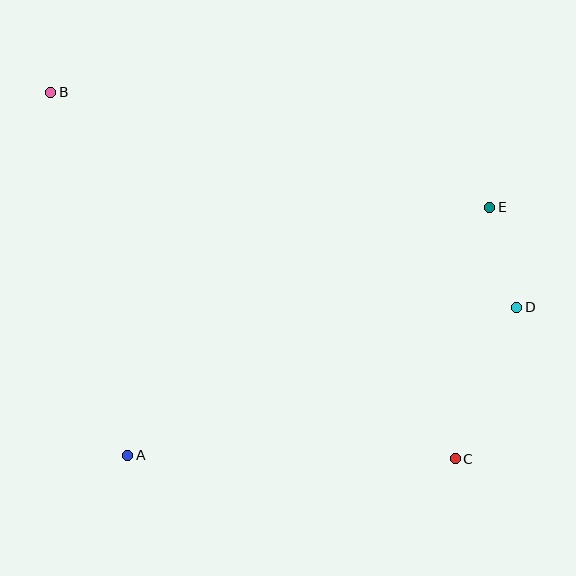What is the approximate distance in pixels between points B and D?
The distance between B and D is approximately 513 pixels.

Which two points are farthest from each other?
Points B and C are farthest from each other.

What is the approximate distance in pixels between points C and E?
The distance between C and E is approximately 253 pixels.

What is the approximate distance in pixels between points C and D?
The distance between C and D is approximately 163 pixels.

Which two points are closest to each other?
Points D and E are closest to each other.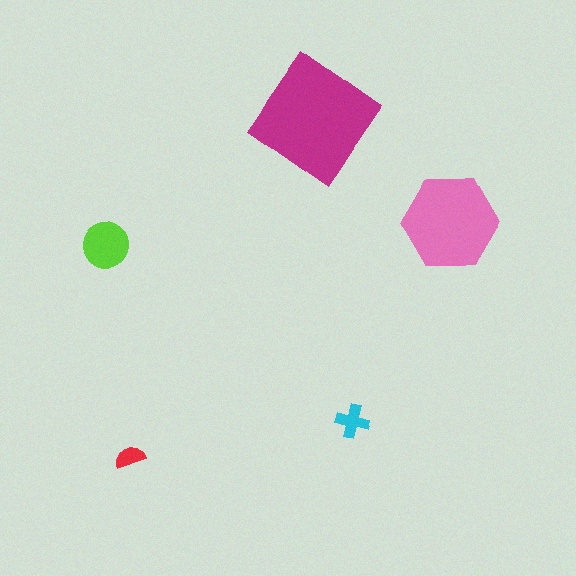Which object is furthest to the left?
The lime circle is leftmost.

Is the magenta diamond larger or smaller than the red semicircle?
Larger.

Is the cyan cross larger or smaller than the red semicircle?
Larger.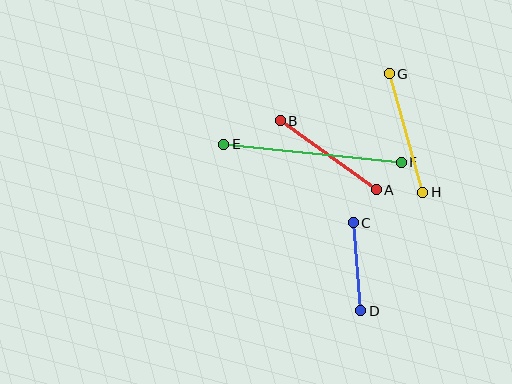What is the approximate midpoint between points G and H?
The midpoint is at approximately (406, 133) pixels.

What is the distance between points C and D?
The distance is approximately 89 pixels.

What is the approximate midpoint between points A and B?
The midpoint is at approximately (328, 155) pixels.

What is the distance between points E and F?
The distance is approximately 178 pixels.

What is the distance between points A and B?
The distance is approximately 118 pixels.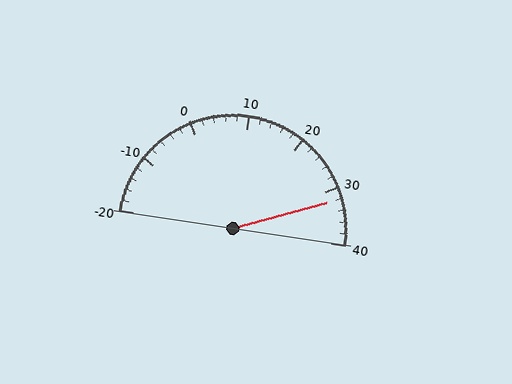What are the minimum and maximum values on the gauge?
The gauge ranges from -20 to 40.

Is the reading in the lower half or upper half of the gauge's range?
The reading is in the upper half of the range (-20 to 40).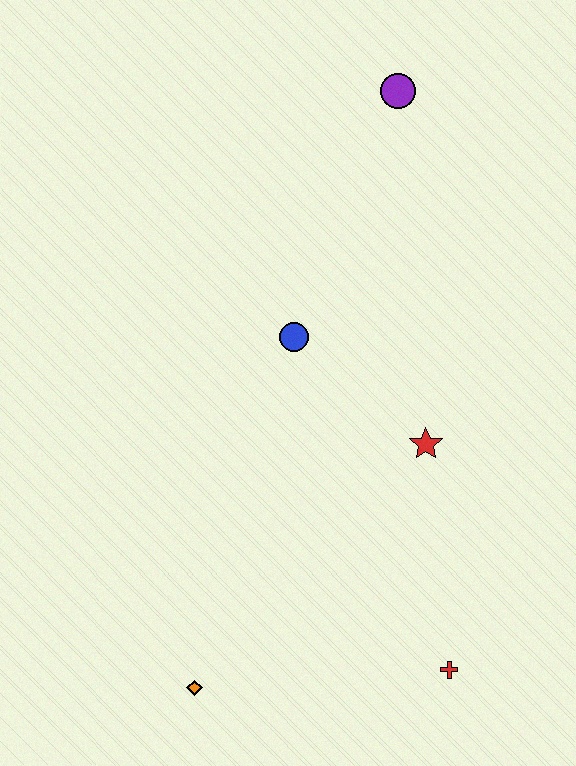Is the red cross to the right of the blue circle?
Yes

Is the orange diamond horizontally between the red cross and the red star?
No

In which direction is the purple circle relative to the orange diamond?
The purple circle is above the orange diamond.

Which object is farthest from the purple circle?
The orange diamond is farthest from the purple circle.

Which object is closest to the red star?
The blue circle is closest to the red star.